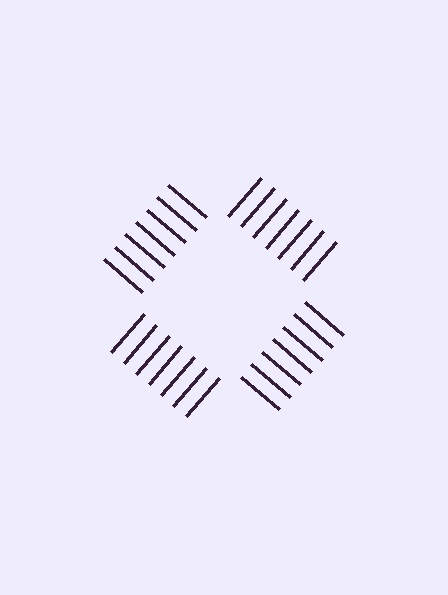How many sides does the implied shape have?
4 sides — the line-ends trace a square.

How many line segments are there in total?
28 — 7 along each of the 4 edges.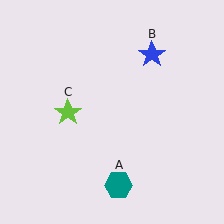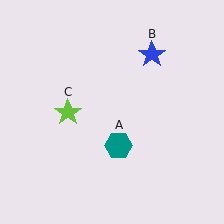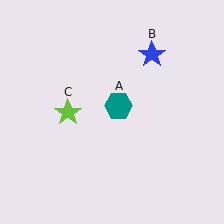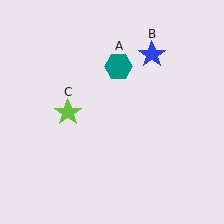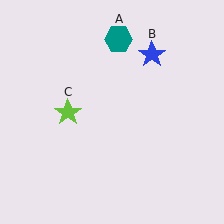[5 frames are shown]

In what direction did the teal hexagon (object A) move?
The teal hexagon (object A) moved up.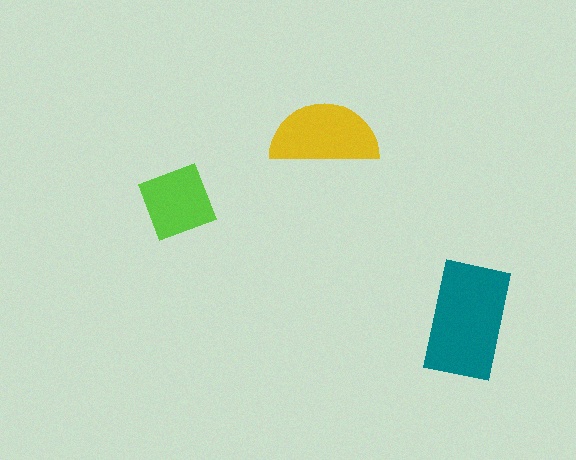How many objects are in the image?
There are 3 objects in the image.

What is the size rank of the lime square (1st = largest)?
3rd.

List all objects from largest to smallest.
The teal rectangle, the yellow semicircle, the lime square.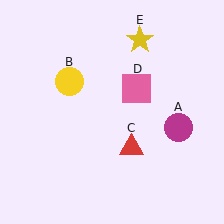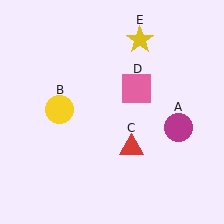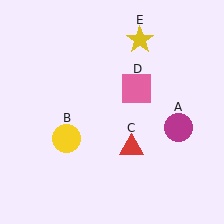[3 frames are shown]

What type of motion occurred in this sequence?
The yellow circle (object B) rotated counterclockwise around the center of the scene.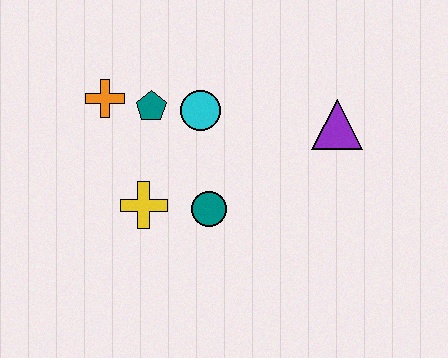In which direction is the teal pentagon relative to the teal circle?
The teal pentagon is above the teal circle.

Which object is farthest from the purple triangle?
The orange cross is farthest from the purple triangle.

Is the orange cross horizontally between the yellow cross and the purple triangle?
No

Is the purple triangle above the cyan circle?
No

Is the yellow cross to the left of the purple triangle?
Yes